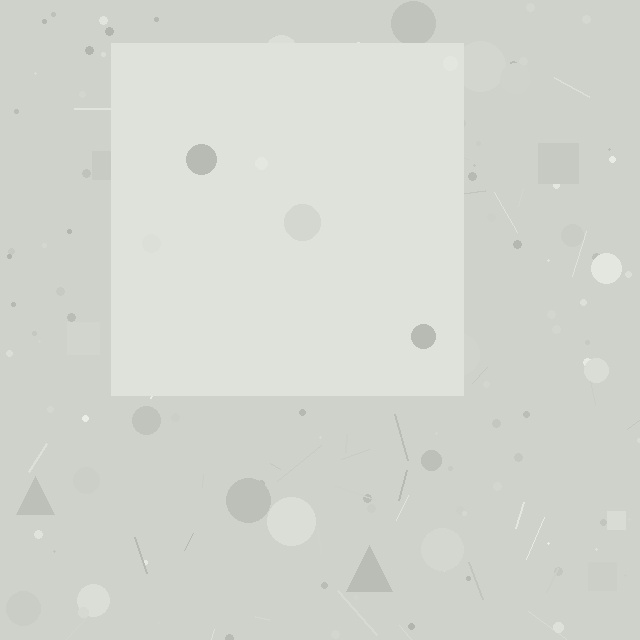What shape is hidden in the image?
A square is hidden in the image.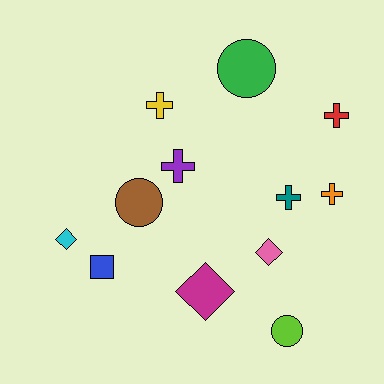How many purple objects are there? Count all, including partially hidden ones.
There is 1 purple object.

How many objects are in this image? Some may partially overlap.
There are 12 objects.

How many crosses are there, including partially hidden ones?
There are 5 crosses.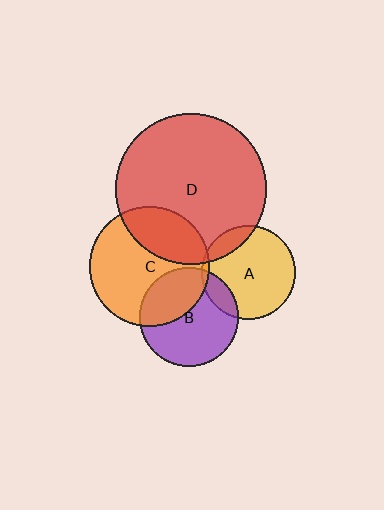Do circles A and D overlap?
Yes.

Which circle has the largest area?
Circle D (red).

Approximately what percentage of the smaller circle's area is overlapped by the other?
Approximately 15%.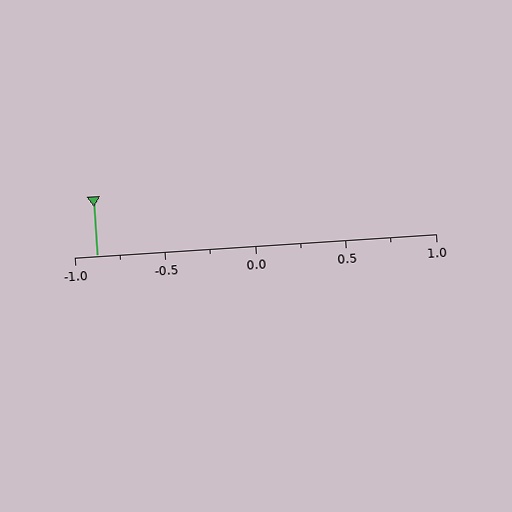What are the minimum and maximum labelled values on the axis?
The axis runs from -1.0 to 1.0.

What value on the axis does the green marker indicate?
The marker indicates approximately -0.88.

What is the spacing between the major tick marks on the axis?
The major ticks are spaced 0.5 apart.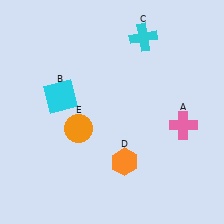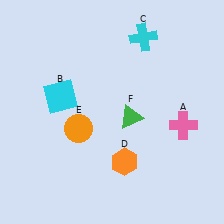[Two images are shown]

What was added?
A green triangle (F) was added in Image 2.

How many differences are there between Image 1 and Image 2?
There is 1 difference between the two images.